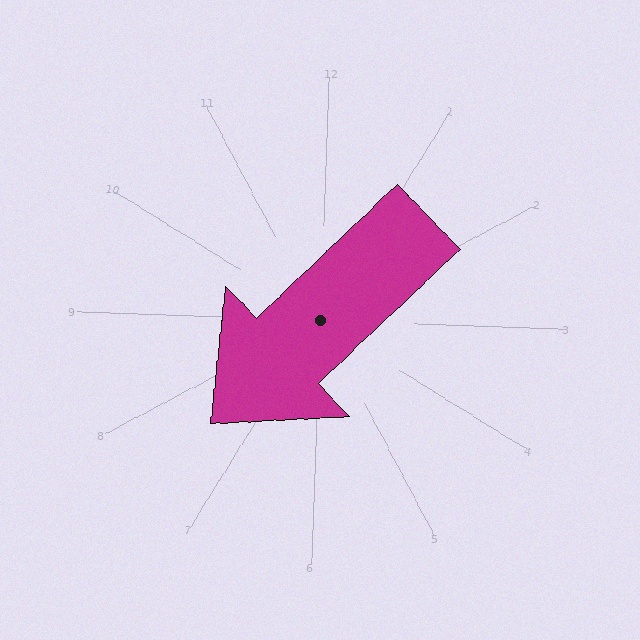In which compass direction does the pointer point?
Southwest.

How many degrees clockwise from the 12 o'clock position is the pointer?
Approximately 224 degrees.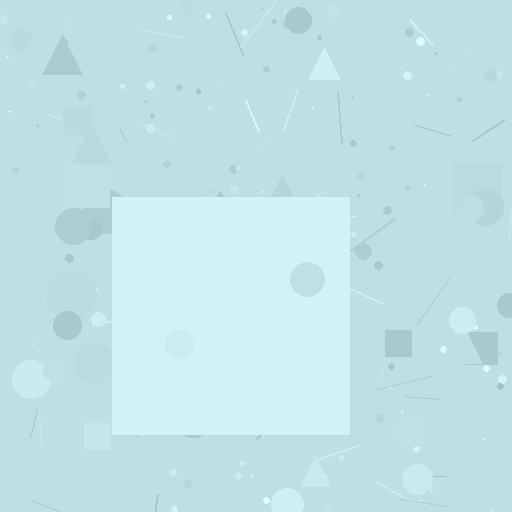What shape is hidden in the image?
A square is hidden in the image.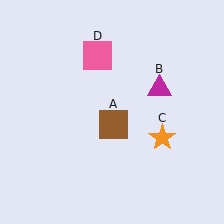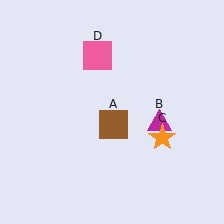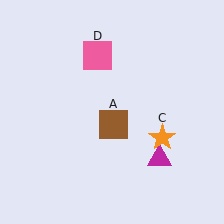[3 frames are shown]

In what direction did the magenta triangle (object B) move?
The magenta triangle (object B) moved down.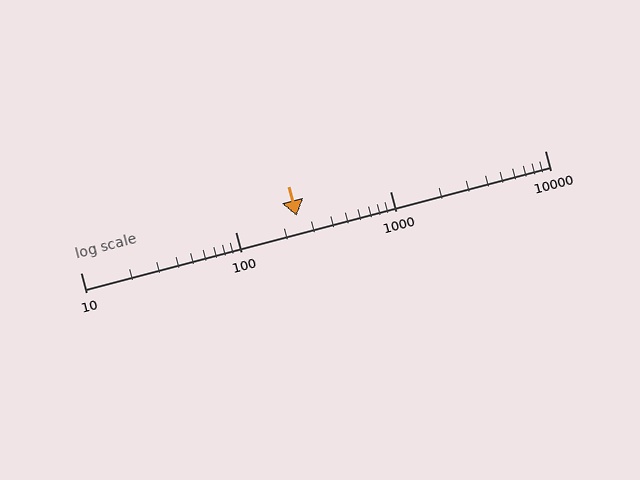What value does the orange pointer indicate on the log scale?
The pointer indicates approximately 250.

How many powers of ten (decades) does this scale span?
The scale spans 3 decades, from 10 to 10000.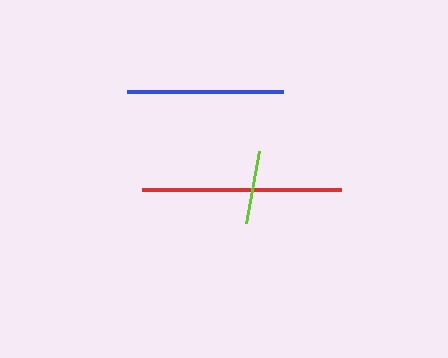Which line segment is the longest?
The red line is the longest at approximately 199 pixels.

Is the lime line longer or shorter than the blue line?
The blue line is longer than the lime line.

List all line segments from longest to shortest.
From longest to shortest: red, blue, lime.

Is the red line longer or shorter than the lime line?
The red line is longer than the lime line.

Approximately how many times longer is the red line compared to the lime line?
The red line is approximately 2.7 times the length of the lime line.